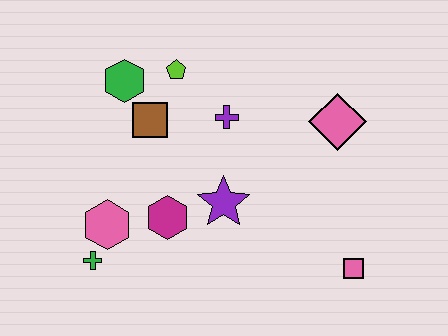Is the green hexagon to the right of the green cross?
Yes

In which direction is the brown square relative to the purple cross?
The brown square is to the left of the purple cross.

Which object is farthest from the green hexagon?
The pink square is farthest from the green hexagon.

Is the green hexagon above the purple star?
Yes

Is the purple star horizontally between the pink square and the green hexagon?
Yes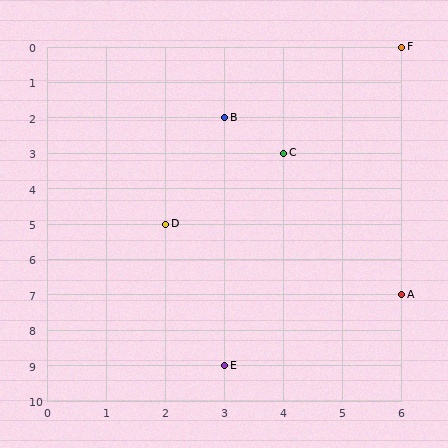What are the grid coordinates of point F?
Point F is at grid coordinates (6, 0).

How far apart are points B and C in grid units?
Points B and C are 1 column and 1 row apart (about 1.4 grid units diagonally).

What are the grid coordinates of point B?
Point B is at grid coordinates (3, 2).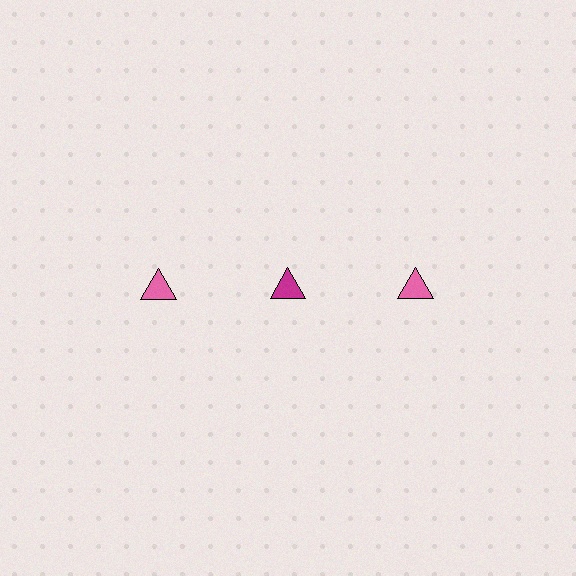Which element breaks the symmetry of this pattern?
The magenta triangle in the top row, second from left column breaks the symmetry. All other shapes are pink triangles.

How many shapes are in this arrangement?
There are 3 shapes arranged in a grid pattern.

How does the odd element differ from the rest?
It has a different color: magenta instead of pink.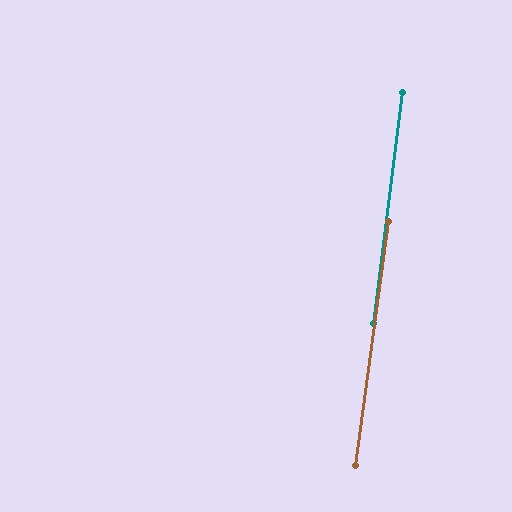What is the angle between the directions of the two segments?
Approximately 1 degree.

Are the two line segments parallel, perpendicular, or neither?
Parallel — their directions differ by only 0.6°.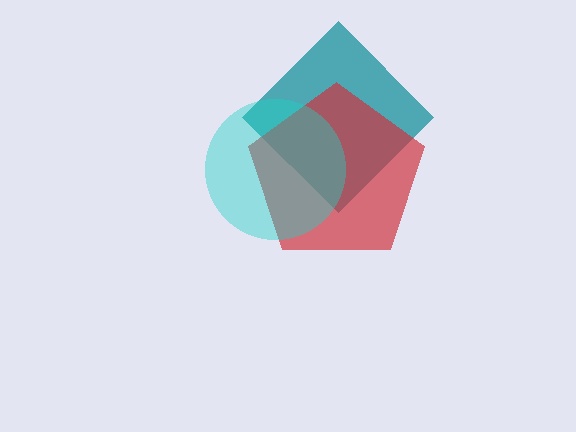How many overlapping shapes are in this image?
There are 3 overlapping shapes in the image.